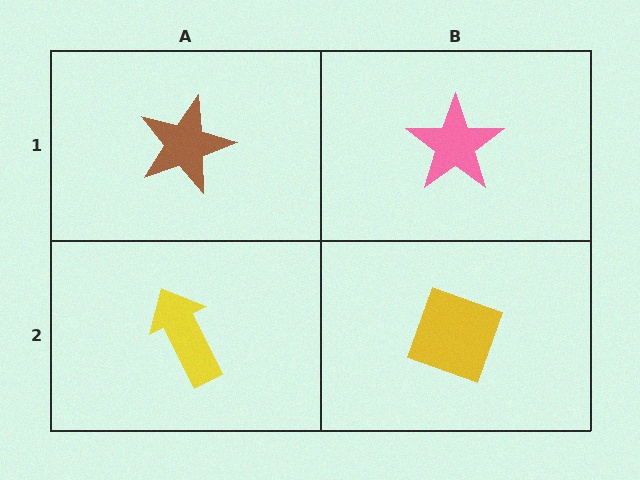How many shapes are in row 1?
2 shapes.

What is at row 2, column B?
A yellow diamond.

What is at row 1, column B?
A pink star.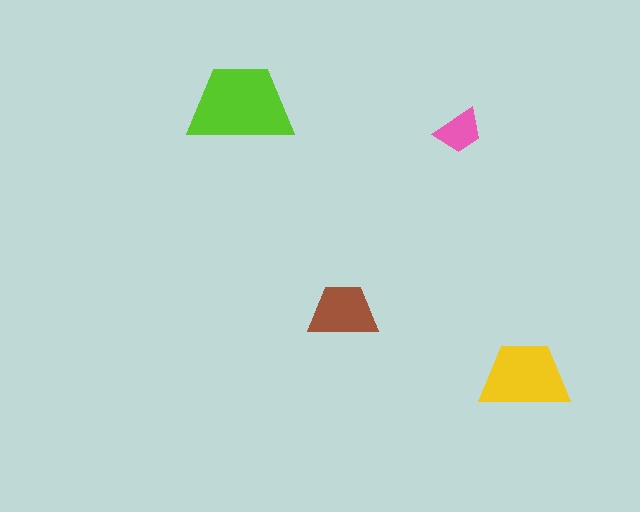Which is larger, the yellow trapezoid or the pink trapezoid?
The yellow one.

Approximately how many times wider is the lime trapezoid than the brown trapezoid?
About 1.5 times wider.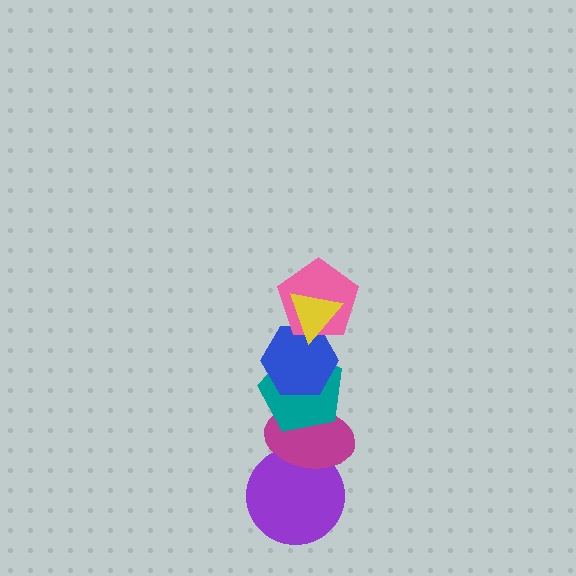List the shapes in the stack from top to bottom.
From top to bottom: the yellow triangle, the pink pentagon, the blue hexagon, the teal pentagon, the magenta ellipse, the purple circle.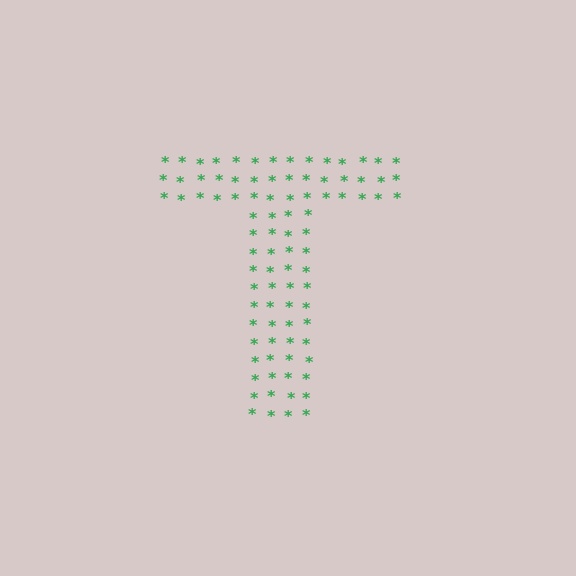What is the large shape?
The large shape is the letter T.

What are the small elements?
The small elements are asterisks.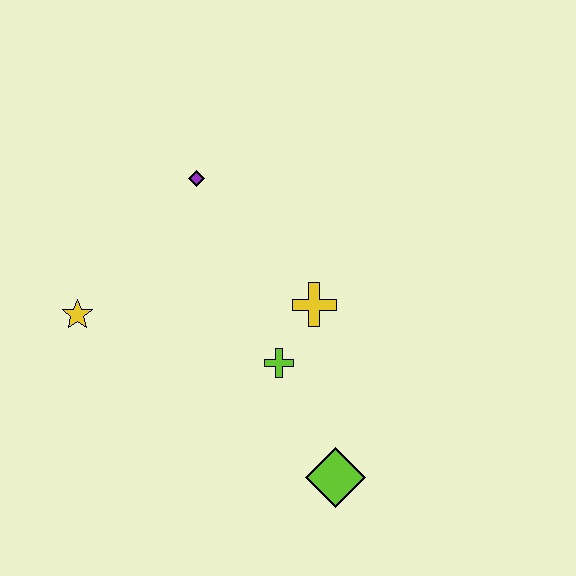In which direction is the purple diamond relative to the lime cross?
The purple diamond is above the lime cross.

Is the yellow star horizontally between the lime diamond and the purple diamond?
No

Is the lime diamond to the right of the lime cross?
Yes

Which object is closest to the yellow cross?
The lime cross is closest to the yellow cross.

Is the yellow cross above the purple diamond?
No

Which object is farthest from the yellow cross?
The yellow star is farthest from the yellow cross.